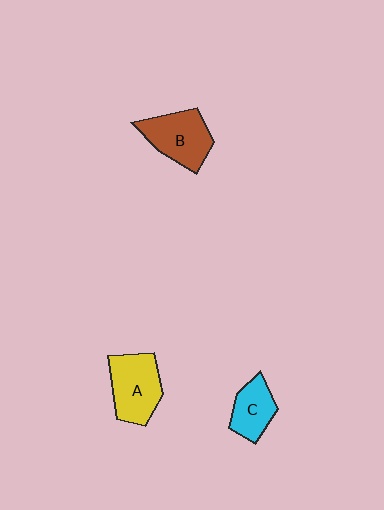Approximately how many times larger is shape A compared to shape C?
Approximately 1.5 times.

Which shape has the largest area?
Shape A (yellow).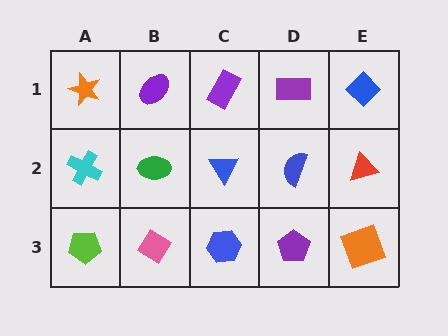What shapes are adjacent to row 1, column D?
A blue semicircle (row 2, column D), a purple rectangle (row 1, column C), a blue diamond (row 1, column E).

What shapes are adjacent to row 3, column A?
A cyan cross (row 2, column A), a pink diamond (row 3, column B).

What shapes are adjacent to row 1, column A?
A cyan cross (row 2, column A), a purple ellipse (row 1, column B).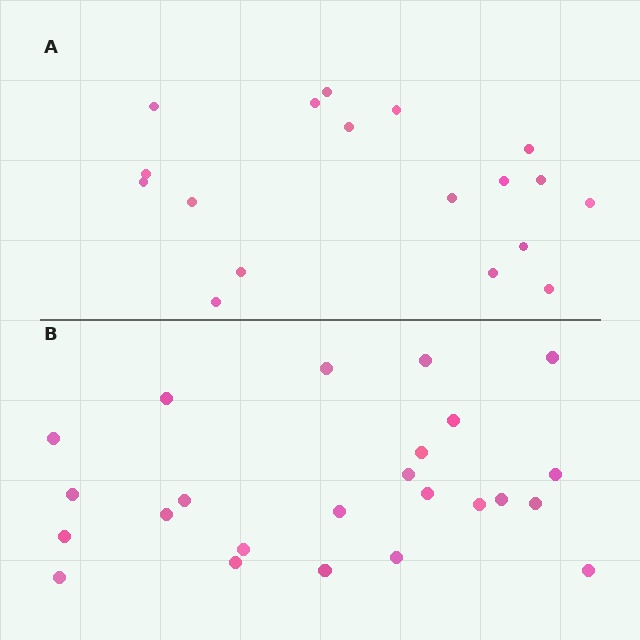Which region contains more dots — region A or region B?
Region B (the bottom region) has more dots.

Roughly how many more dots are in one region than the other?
Region B has about 6 more dots than region A.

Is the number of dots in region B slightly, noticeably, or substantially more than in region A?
Region B has noticeably more, but not dramatically so. The ratio is roughly 1.3 to 1.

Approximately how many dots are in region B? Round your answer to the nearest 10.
About 20 dots. (The exact count is 24, which rounds to 20.)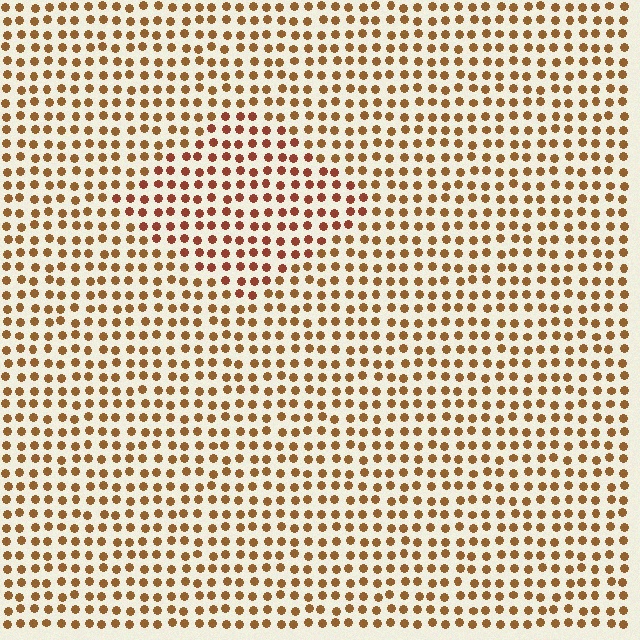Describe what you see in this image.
The image is filled with small brown elements in a uniform arrangement. A diamond-shaped region is visible where the elements are tinted to a slightly different hue, forming a subtle color boundary.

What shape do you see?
I see a diamond.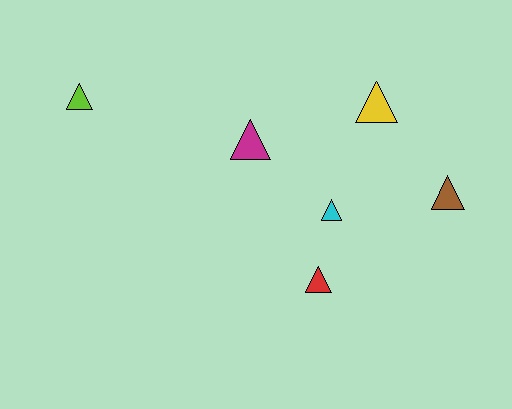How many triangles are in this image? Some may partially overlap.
There are 6 triangles.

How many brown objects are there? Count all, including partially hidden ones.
There is 1 brown object.